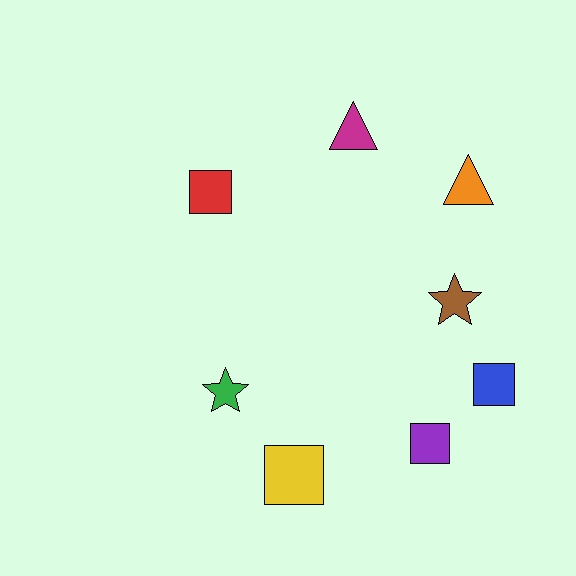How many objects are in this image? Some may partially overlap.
There are 8 objects.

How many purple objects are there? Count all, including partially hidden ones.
There is 1 purple object.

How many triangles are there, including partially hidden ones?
There are 2 triangles.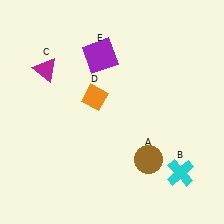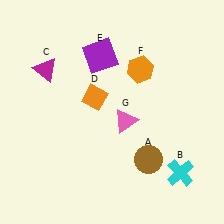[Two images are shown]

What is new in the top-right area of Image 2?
An orange hexagon (F) was added in the top-right area of Image 2.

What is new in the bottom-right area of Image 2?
A pink triangle (G) was added in the bottom-right area of Image 2.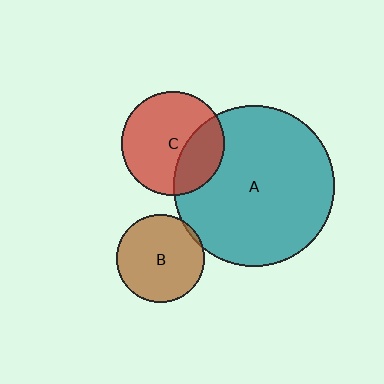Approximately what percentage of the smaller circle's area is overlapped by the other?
Approximately 30%.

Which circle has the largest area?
Circle A (teal).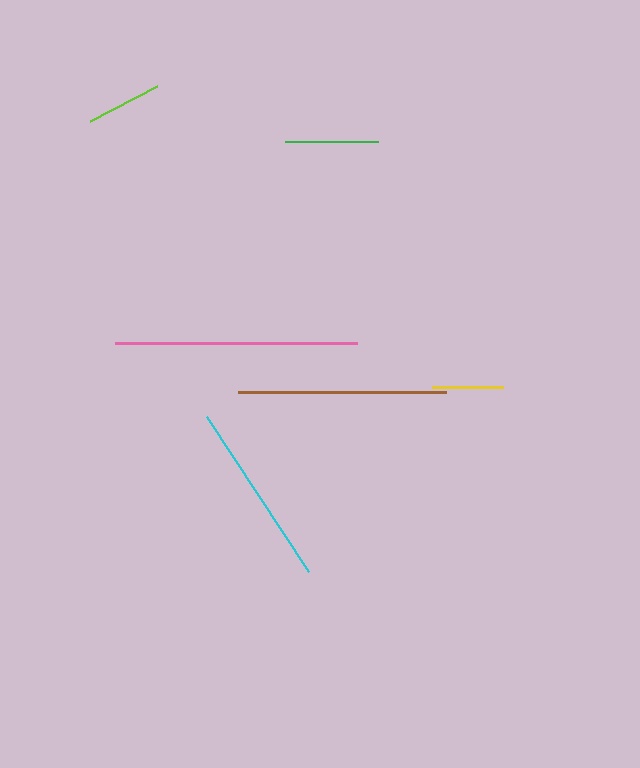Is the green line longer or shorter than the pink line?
The pink line is longer than the green line.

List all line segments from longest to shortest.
From longest to shortest: pink, brown, cyan, green, lime, yellow.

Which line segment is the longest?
The pink line is the longest at approximately 243 pixels.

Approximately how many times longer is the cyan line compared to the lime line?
The cyan line is approximately 2.4 times the length of the lime line.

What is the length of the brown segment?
The brown segment is approximately 208 pixels long.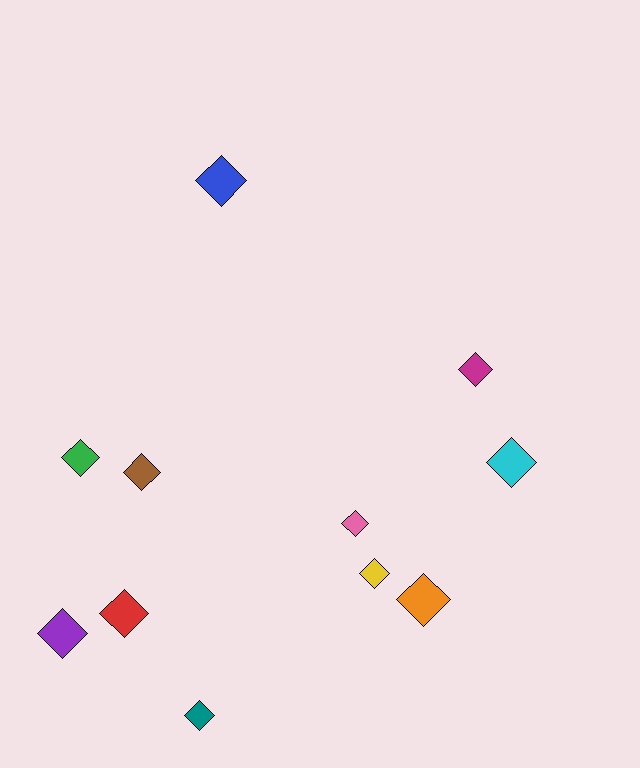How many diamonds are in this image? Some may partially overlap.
There are 11 diamonds.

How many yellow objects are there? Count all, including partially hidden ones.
There is 1 yellow object.